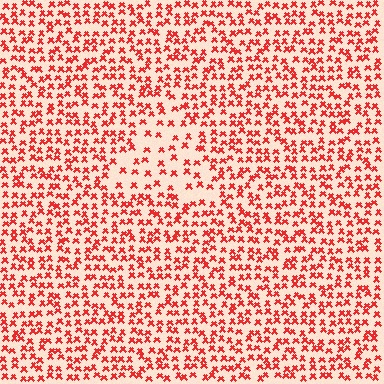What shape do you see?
I see a triangle.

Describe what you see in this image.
The image contains small red elements arranged at two different densities. A triangle-shaped region is visible where the elements are less densely packed than the surrounding area.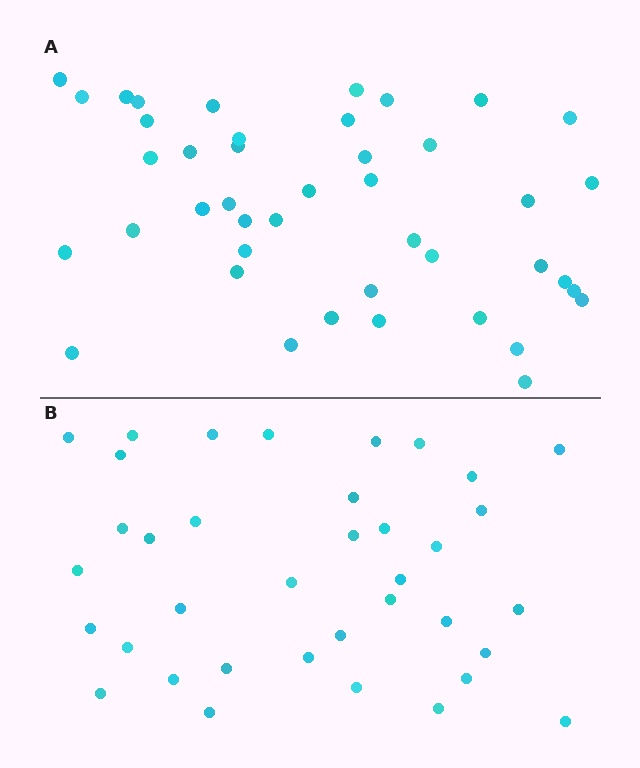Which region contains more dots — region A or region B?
Region A (the top region) has more dots.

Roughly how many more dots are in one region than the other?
Region A has about 6 more dots than region B.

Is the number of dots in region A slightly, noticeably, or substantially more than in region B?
Region A has only slightly more — the two regions are fairly close. The ratio is roughly 1.2 to 1.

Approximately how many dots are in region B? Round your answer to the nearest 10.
About 40 dots. (The exact count is 37, which rounds to 40.)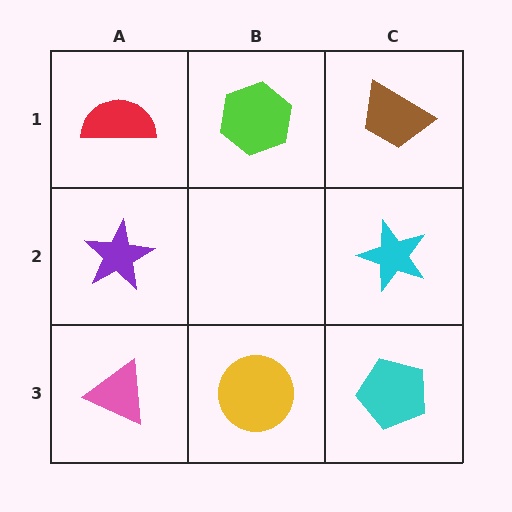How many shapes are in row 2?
2 shapes.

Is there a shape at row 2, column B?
No, that cell is empty.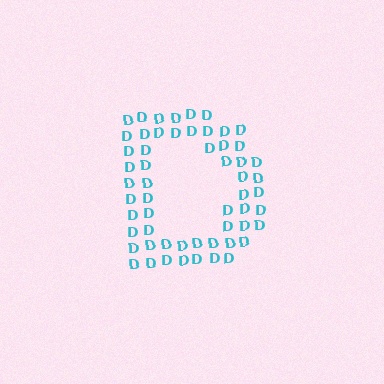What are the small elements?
The small elements are letter D's.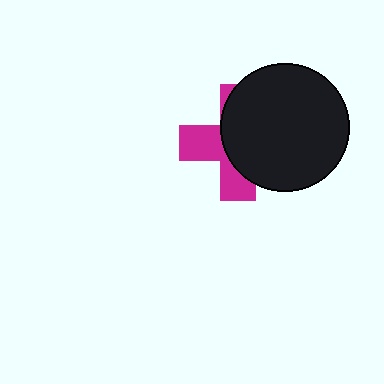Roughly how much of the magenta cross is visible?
A small part of it is visible (roughly 41%).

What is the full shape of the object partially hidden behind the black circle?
The partially hidden object is a magenta cross.